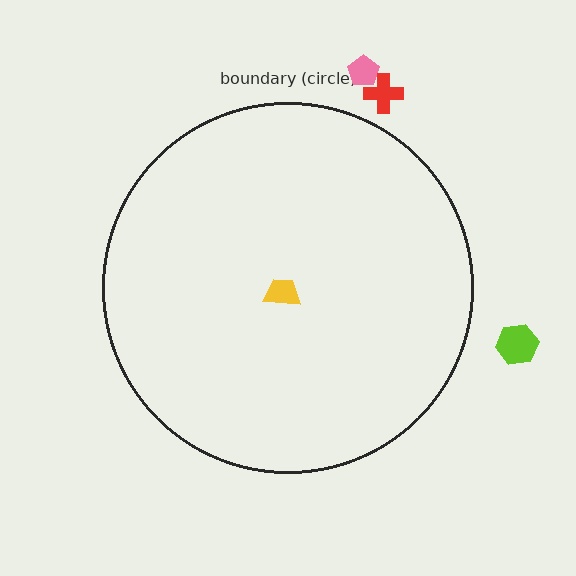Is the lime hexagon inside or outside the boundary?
Outside.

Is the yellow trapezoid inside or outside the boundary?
Inside.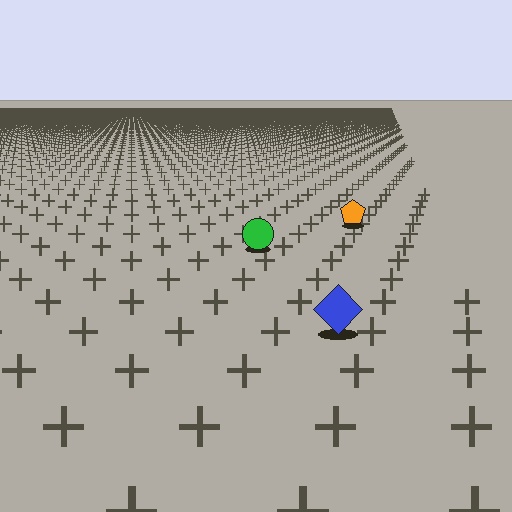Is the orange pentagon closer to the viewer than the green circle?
No. The green circle is closer — you can tell from the texture gradient: the ground texture is coarser near it.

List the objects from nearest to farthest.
From nearest to farthest: the blue diamond, the green circle, the orange pentagon.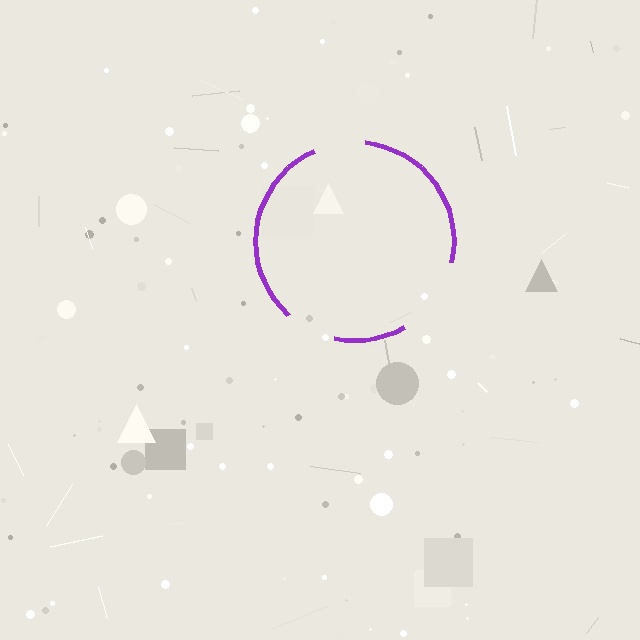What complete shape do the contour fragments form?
The contour fragments form a circle.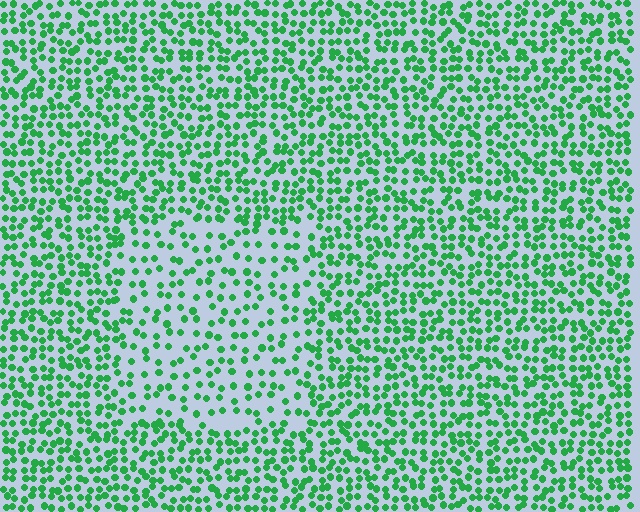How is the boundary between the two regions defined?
The boundary is defined by a change in element density (approximately 1.8x ratio). All elements are the same color, size, and shape.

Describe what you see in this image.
The image contains small green elements arranged at two different densities. A rectangle-shaped region is visible where the elements are less densely packed than the surrounding area.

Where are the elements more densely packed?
The elements are more densely packed outside the rectangle boundary.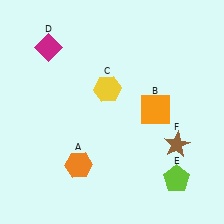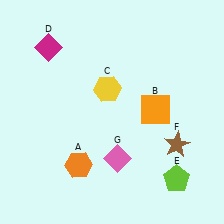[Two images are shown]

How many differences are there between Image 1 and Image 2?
There is 1 difference between the two images.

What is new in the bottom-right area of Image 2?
A pink diamond (G) was added in the bottom-right area of Image 2.